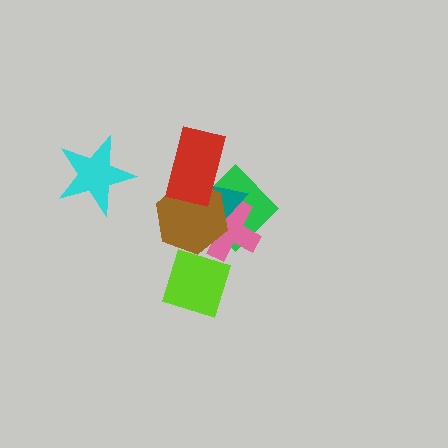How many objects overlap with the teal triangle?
4 objects overlap with the teal triangle.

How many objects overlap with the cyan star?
0 objects overlap with the cyan star.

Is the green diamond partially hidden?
Yes, it is partially covered by another shape.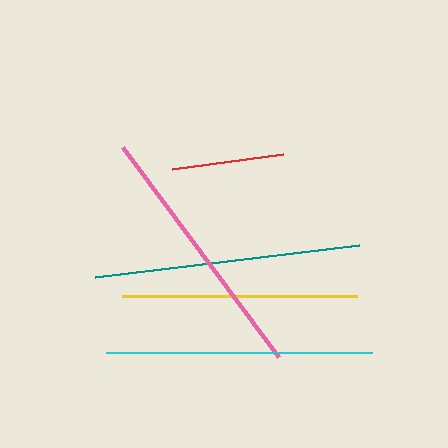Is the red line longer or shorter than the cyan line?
The cyan line is longer than the red line.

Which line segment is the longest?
The cyan line is the longest at approximately 267 pixels.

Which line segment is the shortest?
The red line is the shortest at approximately 111 pixels.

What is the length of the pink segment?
The pink segment is approximately 261 pixels long.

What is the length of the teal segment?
The teal segment is approximately 266 pixels long.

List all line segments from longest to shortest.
From longest to shortest: cyan, teal, pink, yellow, red.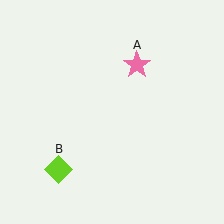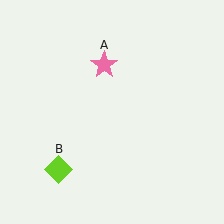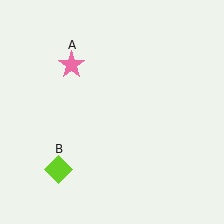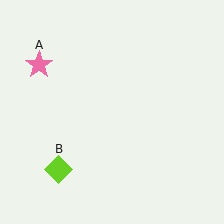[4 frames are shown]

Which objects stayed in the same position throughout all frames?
Lime diamond (object B) remained stationary.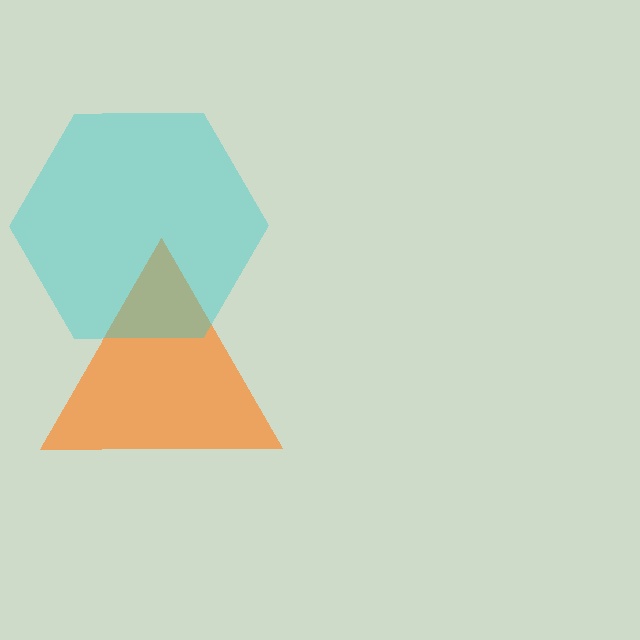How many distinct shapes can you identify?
There are 2 distinct shapes: an orange triangle, a cyan hexagon.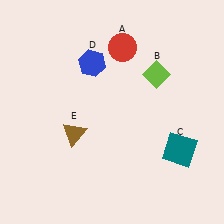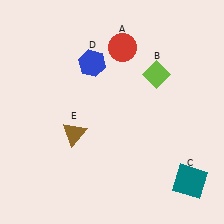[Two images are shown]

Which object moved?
The teal square (C) moved down.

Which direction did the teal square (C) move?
The teal square (C) moved down.